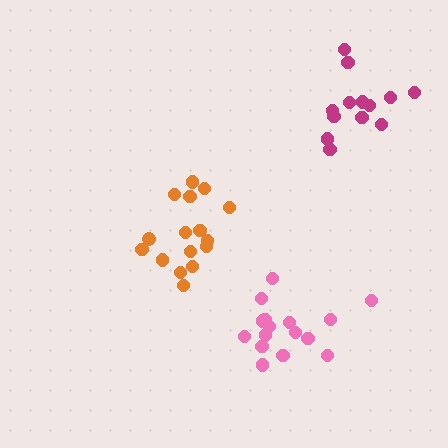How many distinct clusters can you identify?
There are 3 distinct clusters.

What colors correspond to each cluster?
The clusters are colored: orange, pink, magenta.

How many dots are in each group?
Group 1: 16 dots, Group 2: 16 dots, Group 3: 13 dots (45 total).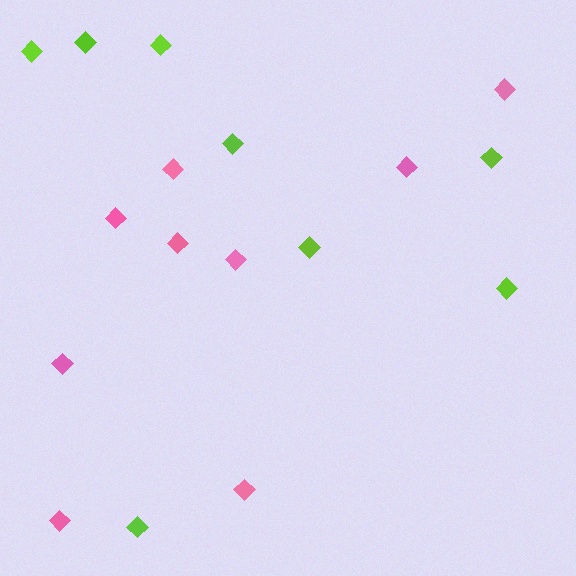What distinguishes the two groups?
There are 2 groups: one group of lime diamonds (8) and one group of pink diamonds (9).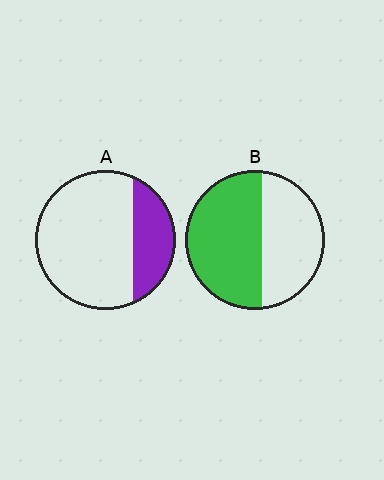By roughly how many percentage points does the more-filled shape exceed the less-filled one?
By roughly 30 percentage points (B over A).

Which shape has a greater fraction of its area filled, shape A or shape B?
Shape B.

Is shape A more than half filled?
No.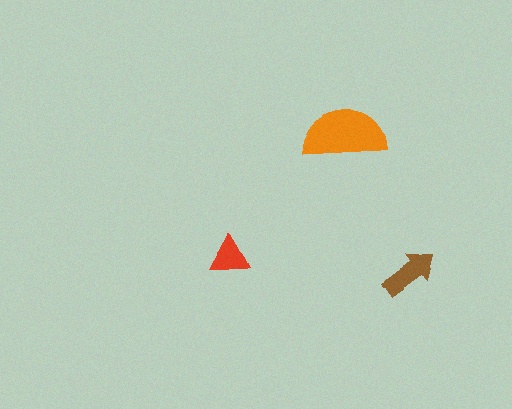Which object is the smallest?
The red triangle.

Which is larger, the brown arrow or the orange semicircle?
The orange semicircle.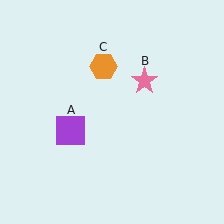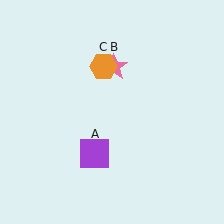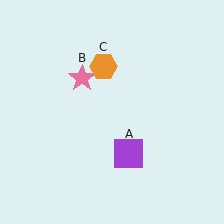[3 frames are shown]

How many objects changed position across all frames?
2 objects changed position: purple square (object A), pink star (object B).